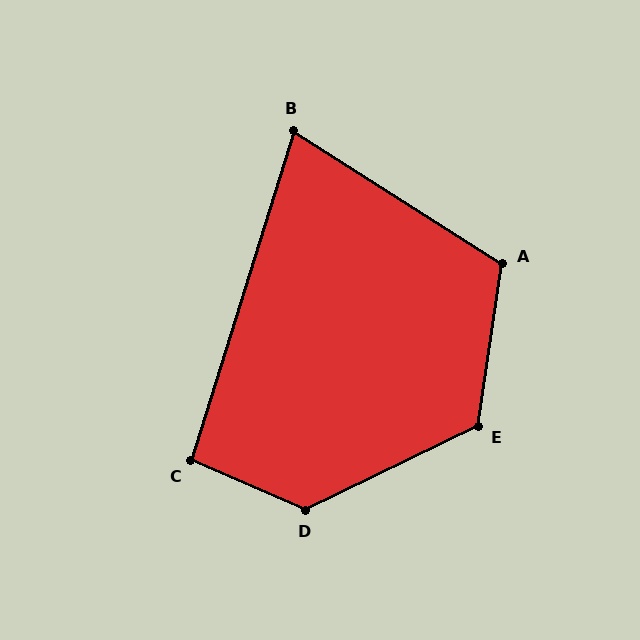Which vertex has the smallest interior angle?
B, at approximately 75 degrees.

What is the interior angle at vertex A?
Approximately 114 degrees (obtuse).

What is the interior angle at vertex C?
Approximately 96 degrees (obtuse).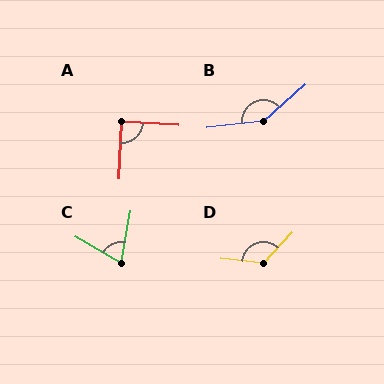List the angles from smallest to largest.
C (71°), A (89°), D (127°), B (145°).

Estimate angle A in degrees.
Approximately 89 degrees.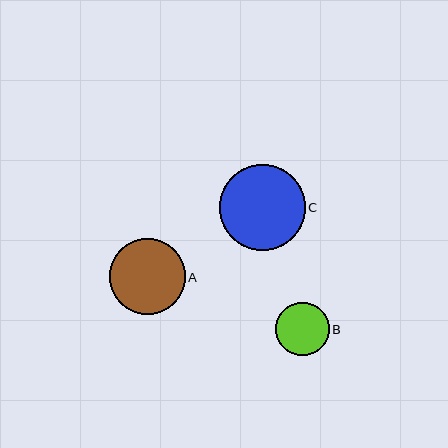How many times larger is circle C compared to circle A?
Circle C is approximately 1.1 times the size of circle A.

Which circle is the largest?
Circle C is the largest with a size of approximately 86 pixels.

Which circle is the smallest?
Circle B is the smallest with a size of approximately 53 pixels.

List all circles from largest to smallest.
From largest to smallest: C, A, B.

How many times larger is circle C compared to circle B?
Circle C is approximately 1.6 times the size of circle B.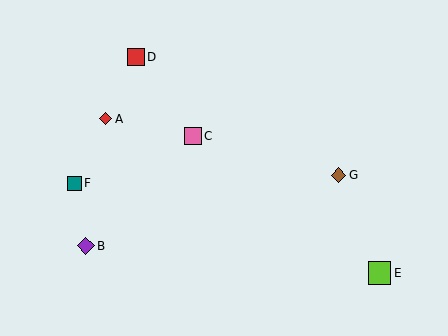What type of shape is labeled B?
Shape B is a purple diamond.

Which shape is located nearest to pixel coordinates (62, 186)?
The teal square (labeled F) at (74, 183) is nearest to that location.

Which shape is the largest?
The lime square (labeled E) is the largest.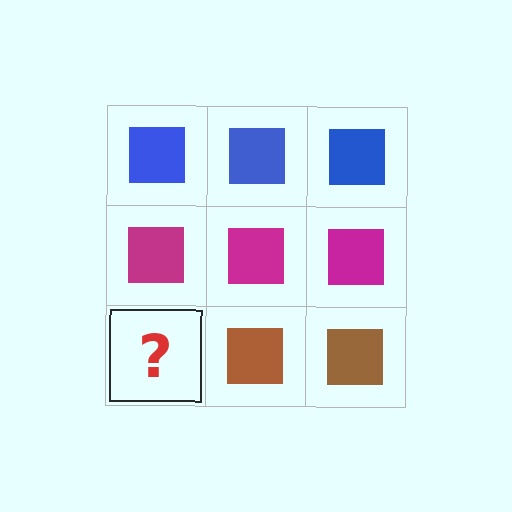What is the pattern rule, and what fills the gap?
The rule is that each row has a consistent color. The gap should be filled with a brown square.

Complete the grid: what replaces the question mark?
The question mark should be replaced with a brown square.